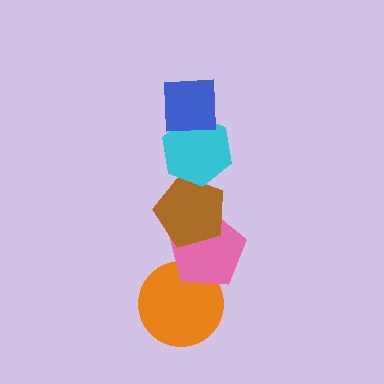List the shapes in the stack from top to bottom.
From top to bottom: the blue square, the cyan hexagon, the brown pentagon, the pink pentagon, the orange circle.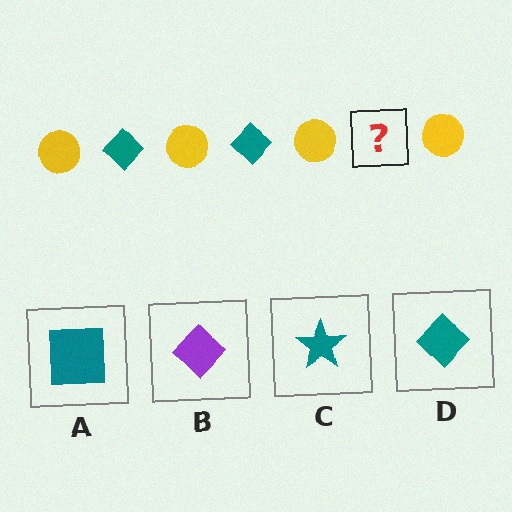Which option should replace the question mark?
Option D.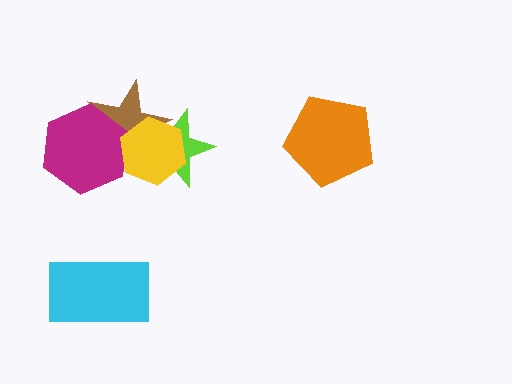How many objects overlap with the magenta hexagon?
2 objects overlap with the magenta hexagon.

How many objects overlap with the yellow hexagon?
3 objects overlap with the yellow hexagon.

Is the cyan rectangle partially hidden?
No, no other shape covers it.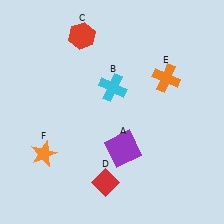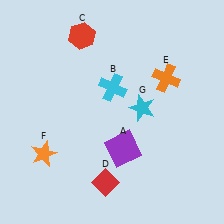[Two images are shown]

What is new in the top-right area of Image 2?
A cyan star (G) was added in the top-right area of Image 2.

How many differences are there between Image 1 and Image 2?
There is 1 difference between the two images.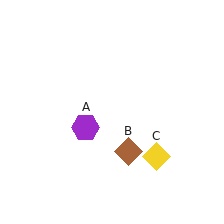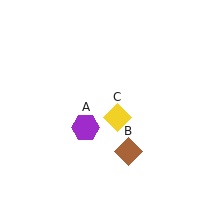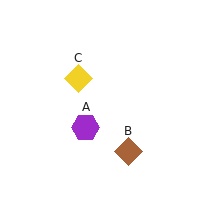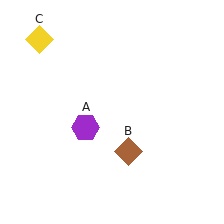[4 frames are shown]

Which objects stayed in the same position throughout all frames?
Purple hexagon (object A) and brown diamond (object B) remained stationary.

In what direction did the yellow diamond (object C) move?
The yellow diamond (object C) moved up and to the left.